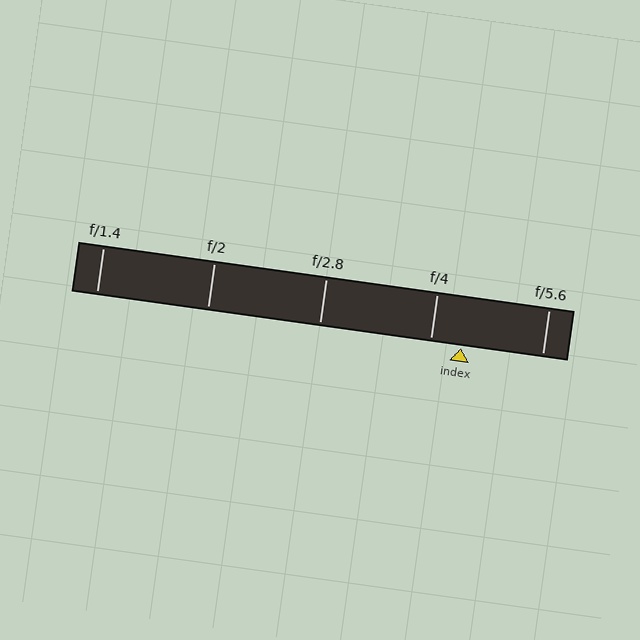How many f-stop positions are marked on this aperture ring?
There are 5 f-stop positions marked.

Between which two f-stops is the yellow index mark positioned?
The index mark is between f/4 and f/5.6.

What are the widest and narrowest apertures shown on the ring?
The widest aperture shown is f/1.4 and the narrowest is f/5.6.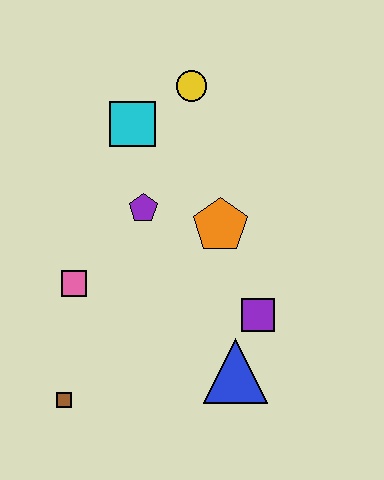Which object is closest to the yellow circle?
The cyan square is closest to the yellow circle.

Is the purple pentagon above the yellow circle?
No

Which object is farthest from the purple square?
The yellow circle is farthest from the purple square.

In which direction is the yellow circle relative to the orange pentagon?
The yellow circle is above the orange pentagon.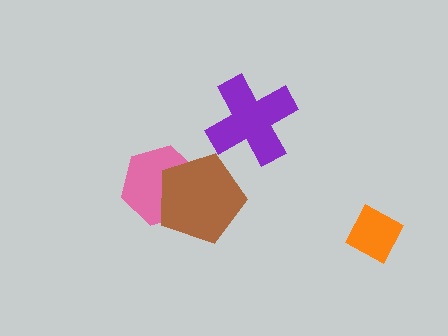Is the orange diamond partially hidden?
No, no other shape covers it.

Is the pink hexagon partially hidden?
Yes, it is partially covered by another shape.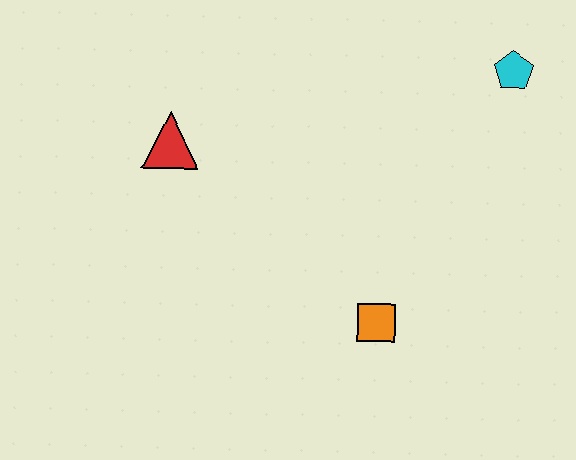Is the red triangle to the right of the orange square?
No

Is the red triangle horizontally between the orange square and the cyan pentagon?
No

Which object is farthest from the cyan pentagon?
The red triangle is farthest from the cyan pentagon.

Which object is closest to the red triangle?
The orange square is closest to the red triangle.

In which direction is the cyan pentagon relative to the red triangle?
The cyan pentagon is to the right of the red triangle.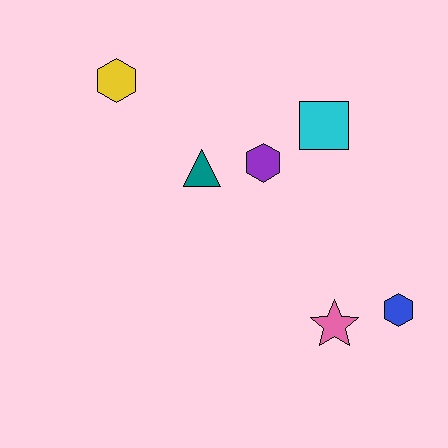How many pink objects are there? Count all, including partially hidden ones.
There is 1 pink object.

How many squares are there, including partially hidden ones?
There is 1 square.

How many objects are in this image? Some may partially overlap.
There are 6 objects.